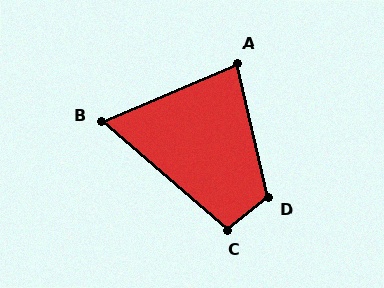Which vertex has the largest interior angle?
D, at approximately 116 degrees.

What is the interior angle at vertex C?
Approximately 101 degrees (obtuse).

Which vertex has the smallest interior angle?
B, at approximately 64 degrees.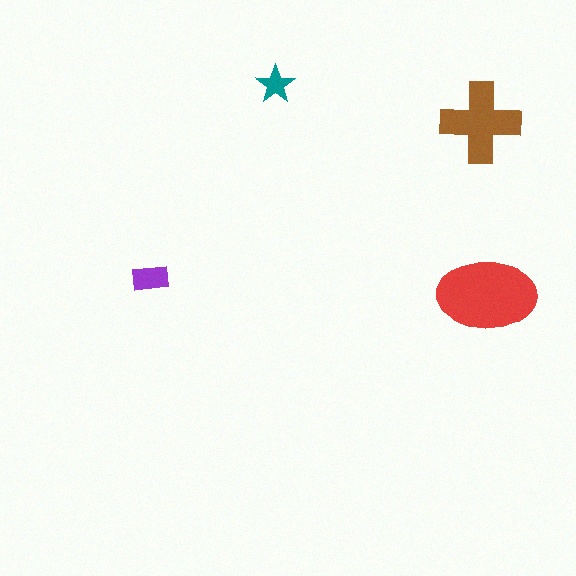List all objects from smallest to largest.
The teal star, the purple rectangle, the brown cross, the red ellipse.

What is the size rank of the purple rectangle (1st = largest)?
3rd.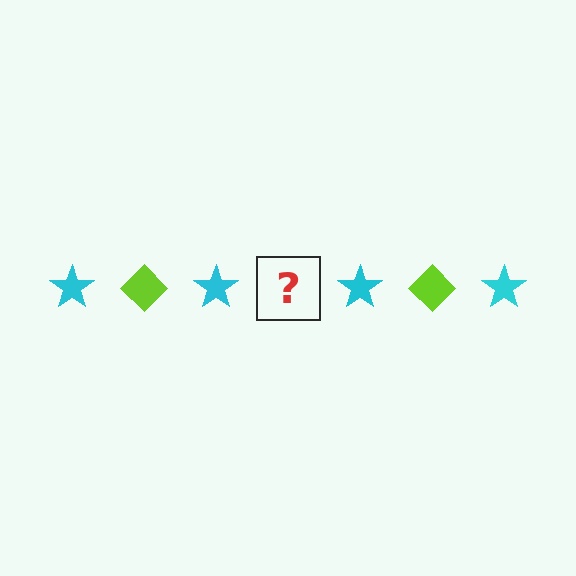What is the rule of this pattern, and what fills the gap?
The rule is that the pattern alternates between cyan star and lime diamond. The gap should be filled with a lime diamond.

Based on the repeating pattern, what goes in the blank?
The blank should be a lime diamond.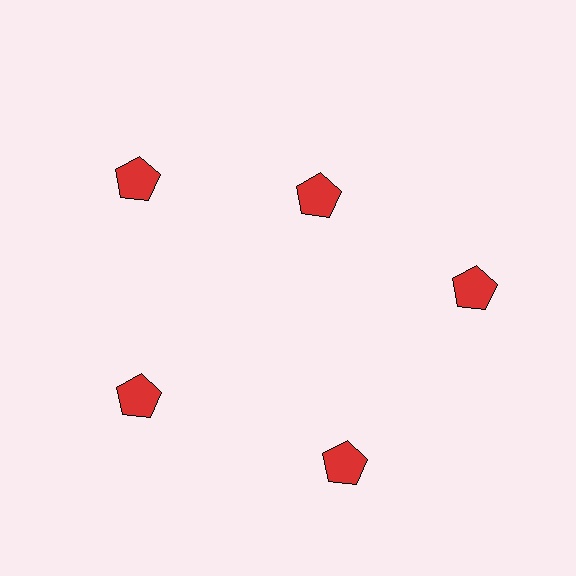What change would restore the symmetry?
The symmetry would be restored by moving it outward, back onto the ring so that all 5 pentagons sit at equal angles and equal distance from the center.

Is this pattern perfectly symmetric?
No. The 5 red pentagons are arranged in a ring, but one element near the 1 o'clock position is pulled inward toward the center, breaking the 5-fold rotational symmetry.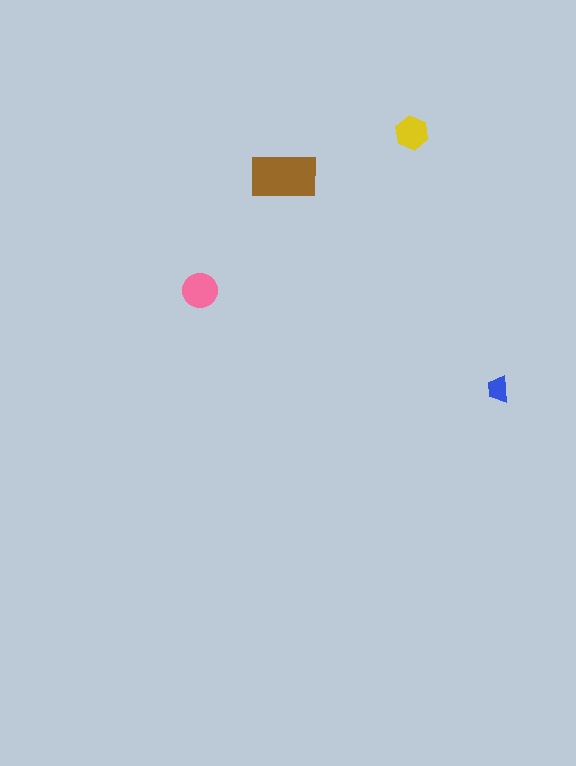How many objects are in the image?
There are 4 objects in the image.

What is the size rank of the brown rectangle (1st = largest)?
1st.